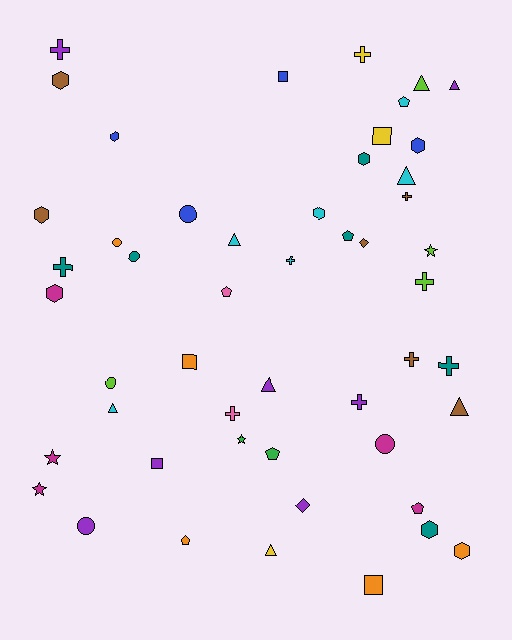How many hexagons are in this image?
There are 9 hexagons.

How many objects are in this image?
There are 50 objects.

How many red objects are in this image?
There are no red objects.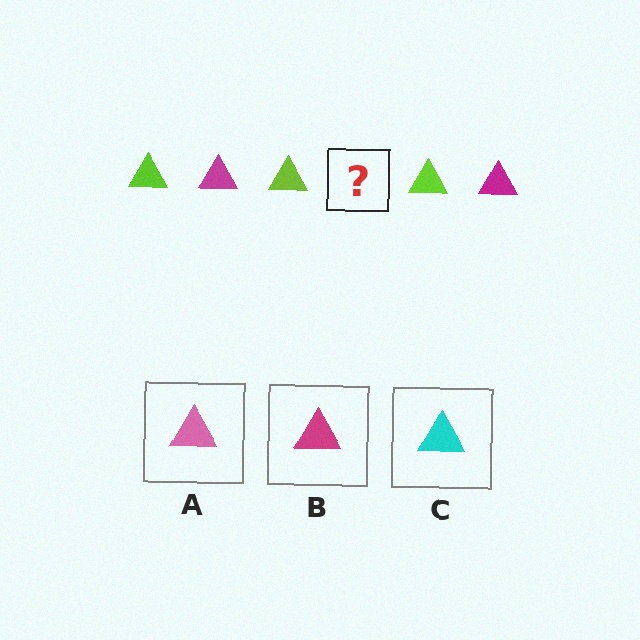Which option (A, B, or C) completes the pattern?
B.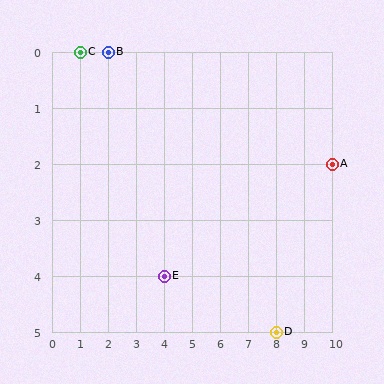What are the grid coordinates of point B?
Point B is at grid coordinates (2, 0).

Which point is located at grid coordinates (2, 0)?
Point B is at (2, 0).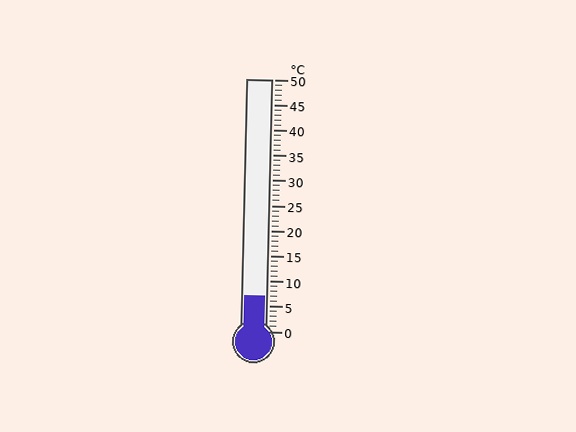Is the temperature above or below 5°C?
The temperature is above 5°C.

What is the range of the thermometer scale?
The thermometer scale ranges from 0°C to 50°C.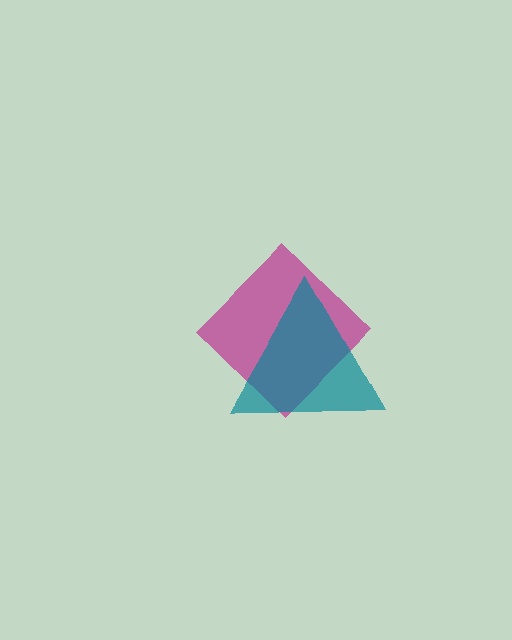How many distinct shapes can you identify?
There are 2 distinct shapes: a magenta diamond, a teal triangle.